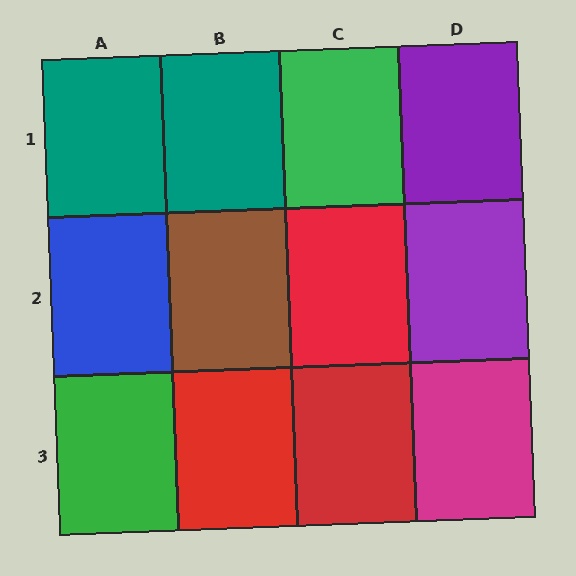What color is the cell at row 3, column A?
Green.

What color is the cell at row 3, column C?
Red.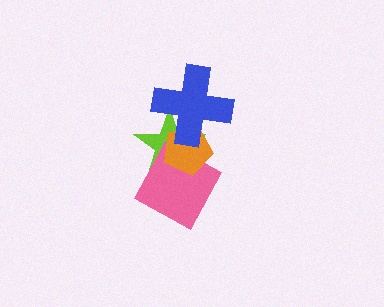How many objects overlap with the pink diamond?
2 objects overlap with the pink diamond.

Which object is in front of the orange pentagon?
The blue cross is in front of the orange pentagon.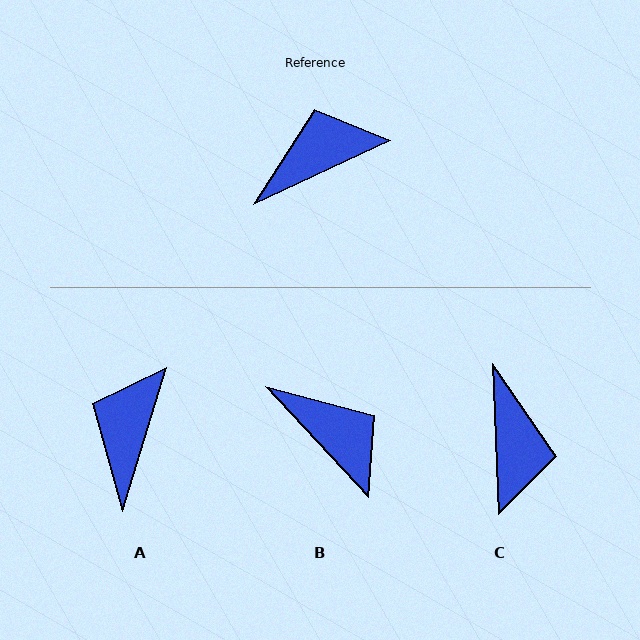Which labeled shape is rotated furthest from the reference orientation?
C, about 113 degrees away.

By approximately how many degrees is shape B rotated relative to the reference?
Approximately 72 degrees clockwise.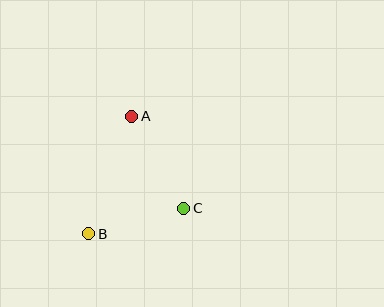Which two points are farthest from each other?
Points A and B are farthest from each other.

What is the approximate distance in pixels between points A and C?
The distance between A and C is approximately 106 pixels.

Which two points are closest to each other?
Points B and C are closest to each other.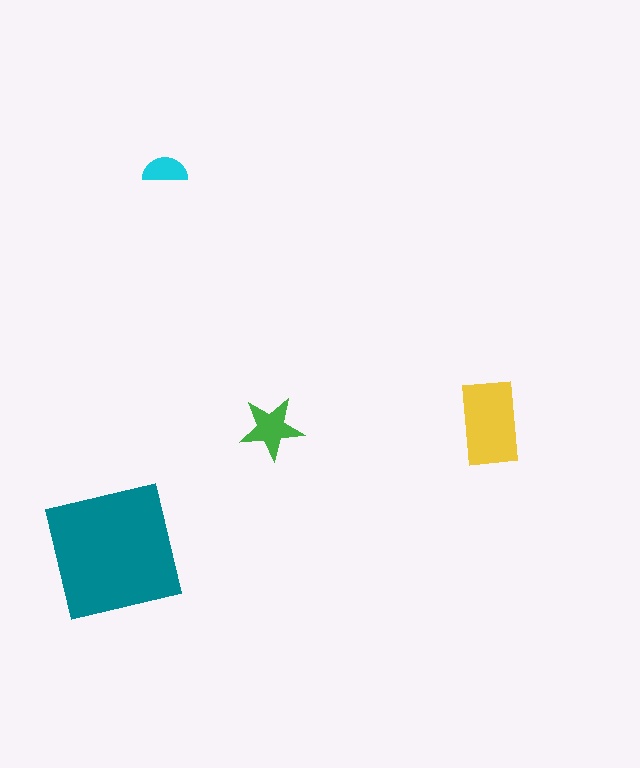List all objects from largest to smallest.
The teal square, the yellow rectangle, the green star, the cyan semicircle.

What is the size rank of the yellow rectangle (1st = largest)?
2nd.